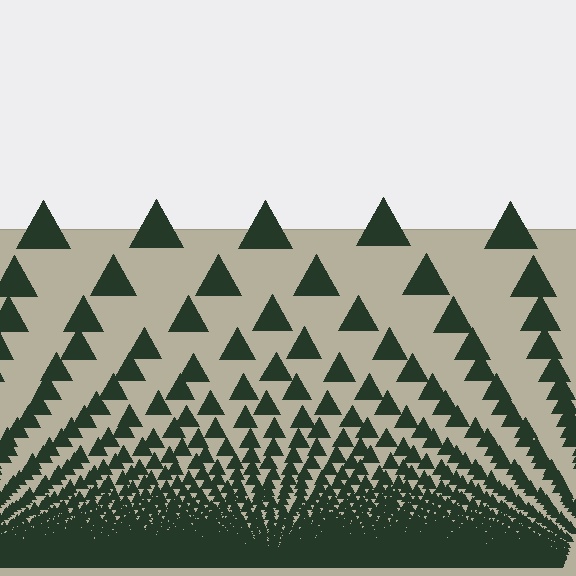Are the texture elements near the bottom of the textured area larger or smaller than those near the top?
Smaller. The gradient is inverted — elements near the bottom are smaller and denser.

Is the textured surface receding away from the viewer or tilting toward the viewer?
The surface appears to tilt toward the viewer. Texture elements get larger and sparser toward the top.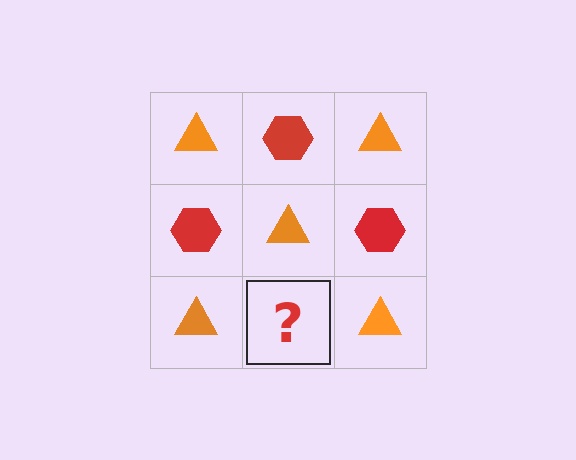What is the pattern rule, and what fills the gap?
The rule is that it alternates orange triangle and red hexagon in a checkerboard pattern. The gap should be filled with a red hexagon.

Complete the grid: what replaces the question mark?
The question mark should be replaced with a red hexagon.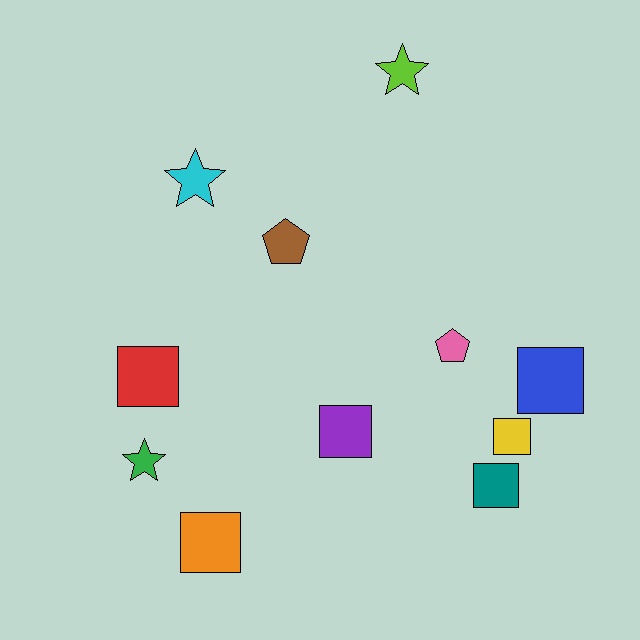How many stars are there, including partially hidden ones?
There are 3 stars.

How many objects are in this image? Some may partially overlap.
There are 11 objects.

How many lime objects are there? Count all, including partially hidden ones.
There is 1 lime object.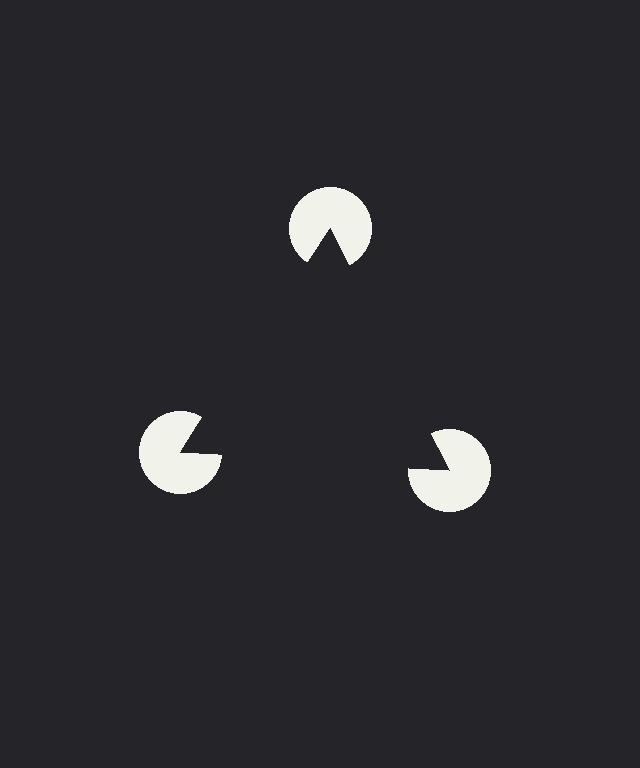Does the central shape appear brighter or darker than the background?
It typically appears slightly darker than the background, even though no actual brightness change is drawn.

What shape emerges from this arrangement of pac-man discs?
An illusory triangle — its edges are inferred from the aligned wedge cuts in the pac-man discs, not physically drawn.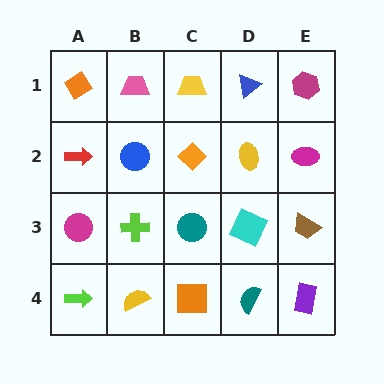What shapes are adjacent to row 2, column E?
A magenta hexagon (row 1, column E), a brown trapezoid (row 3, column E), a yellow ellipse (row 2, column D).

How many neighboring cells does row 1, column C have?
3.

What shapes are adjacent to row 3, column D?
A yellow ellipse (row 2, column D), a teal semicircle (row 4, column D), a teal circle (row 3, column C), a brown trapezoid (row 3, column E).